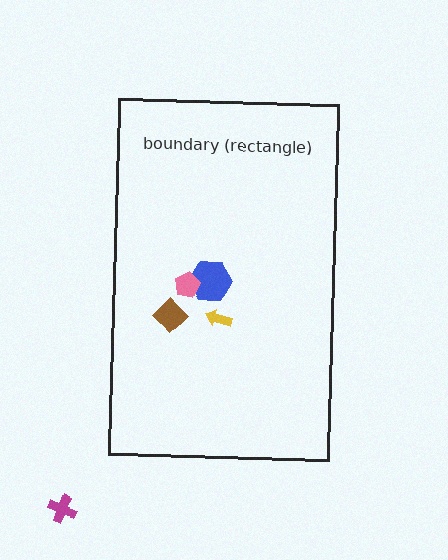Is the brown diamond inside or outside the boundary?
Inside.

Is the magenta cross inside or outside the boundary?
Outside.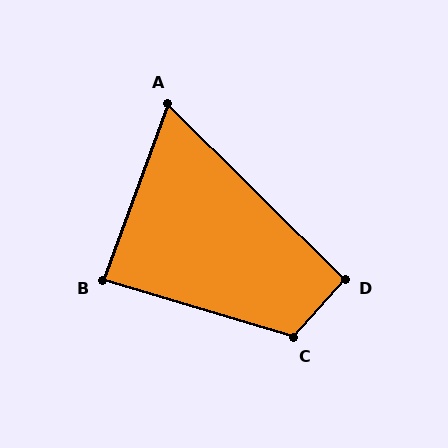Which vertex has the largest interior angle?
C, at approximately 115 degrees.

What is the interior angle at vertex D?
Approximately 93 degrees (approximately right).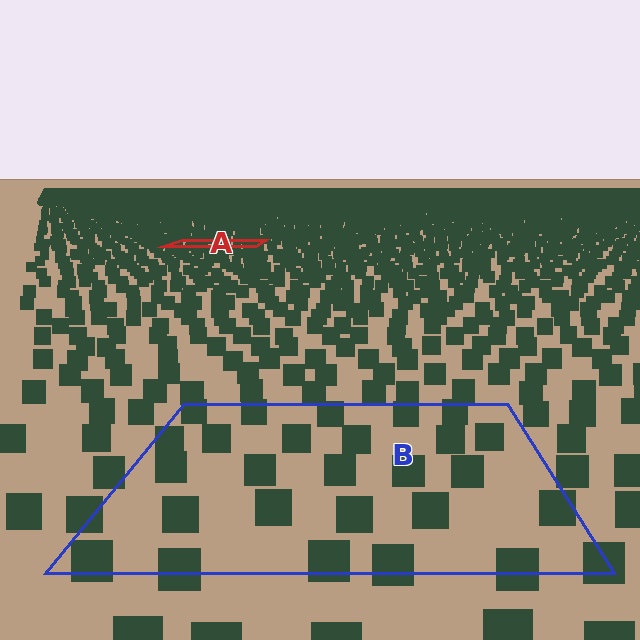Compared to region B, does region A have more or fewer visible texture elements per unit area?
Region A has more texture elements per unit area — they are packed more densely because it is farther away.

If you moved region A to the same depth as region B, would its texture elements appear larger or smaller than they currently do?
They would appear larger. At a closer depth, the same texture elements are projected at a bigger on-screen size.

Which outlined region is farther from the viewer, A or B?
Region A is farther from the viewer — the texture elements inside it appear smaller and more densely packed.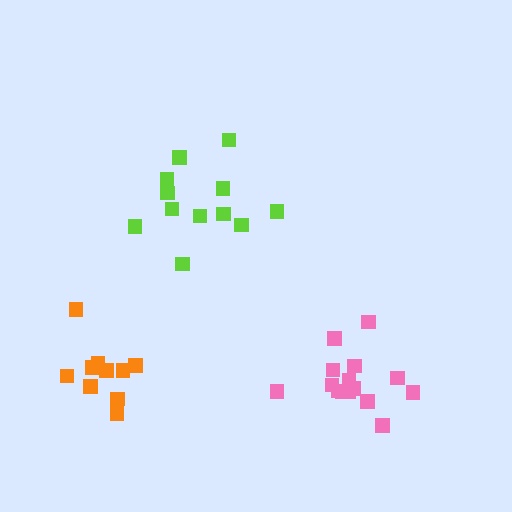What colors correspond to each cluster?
The clusters are colored: lime, pink, orange.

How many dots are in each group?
Group 1: 12 dots, Group 2: 15 dots, Group 3: 10 dots (37 total).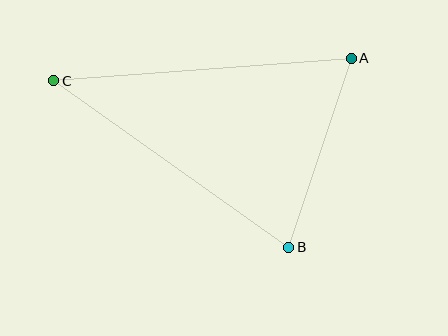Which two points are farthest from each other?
Points A and C are farthest from each other.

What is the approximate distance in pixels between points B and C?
The distance between B and C is approximately 288 pixels.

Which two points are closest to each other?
Points A and B are closest to each other.